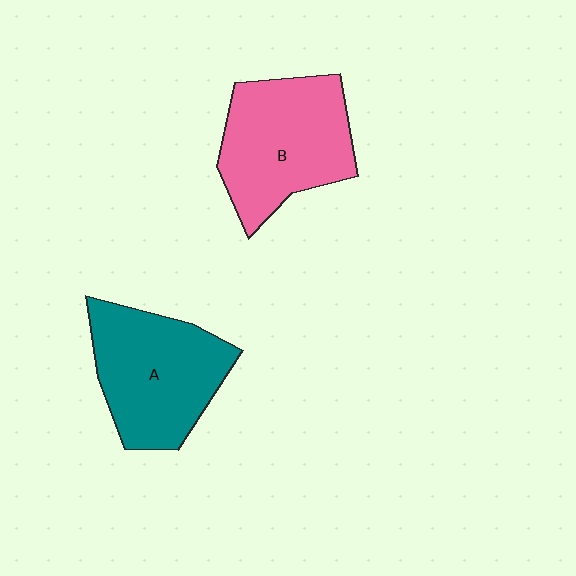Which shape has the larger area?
Shape B (pink).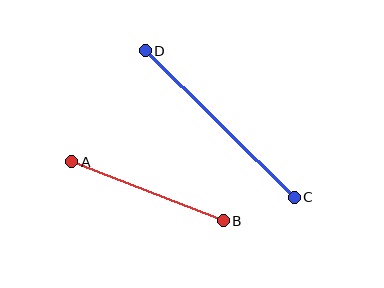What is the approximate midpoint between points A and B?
The midpoint is at approximately (147, 191) pixels.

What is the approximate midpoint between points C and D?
The midpoint is at approximately (220, 124) pixels.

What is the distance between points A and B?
The distance is approximately 163 pixels.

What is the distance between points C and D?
The distance is approximately 209 pixels.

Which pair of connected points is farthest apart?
Points C and D are farthest apart.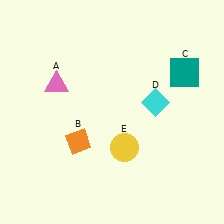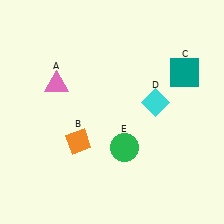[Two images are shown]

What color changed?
The circle (E) changed from yellow in Image 1 to green in Image 2.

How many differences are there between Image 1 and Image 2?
There is 1 difference between the two images.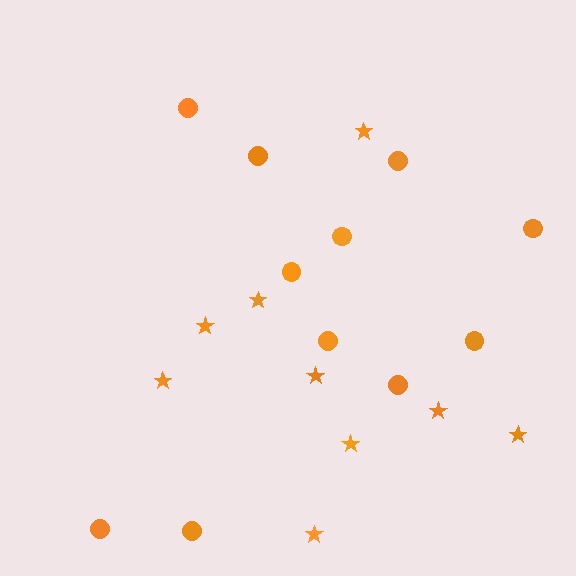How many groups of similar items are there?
There are 2 groups: one group of circles (11) and one group of stars (9).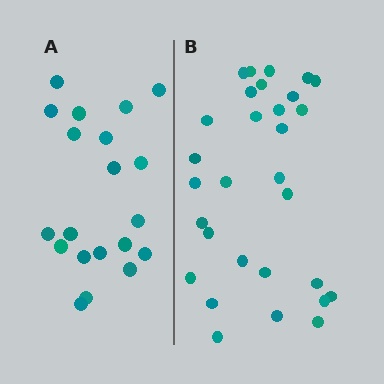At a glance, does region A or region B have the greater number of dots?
Region B (the right region) has more dots.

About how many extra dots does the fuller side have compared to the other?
Region B has roughly 10 or so more dots than region A.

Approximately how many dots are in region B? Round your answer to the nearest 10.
About 30 dots.